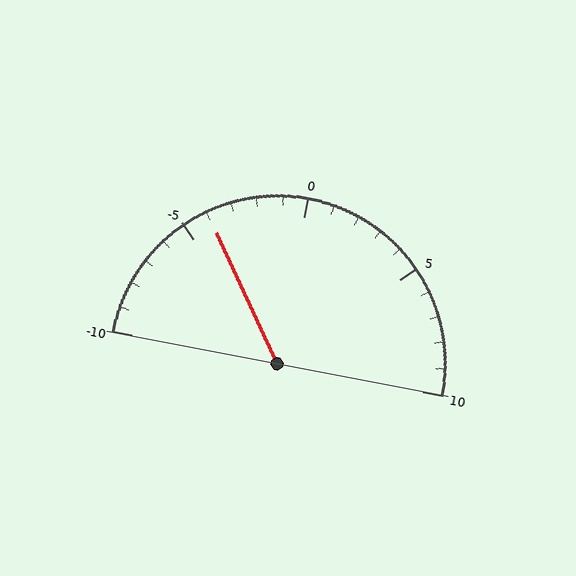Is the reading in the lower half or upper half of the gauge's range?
The reading is in the lower half of the range (-10 to 10).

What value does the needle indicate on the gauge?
The needle indicates approximately -4.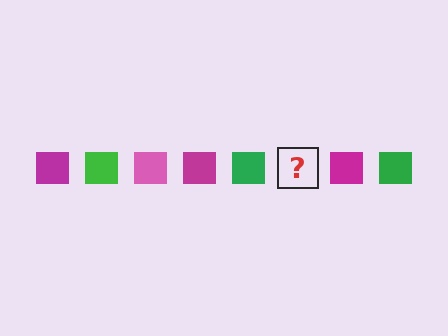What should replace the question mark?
The question mark should be replaced with a pink square.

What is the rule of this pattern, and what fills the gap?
The rule is that the pattern cycles through magenta, green, pink squares. The gap should be filled with a pink square.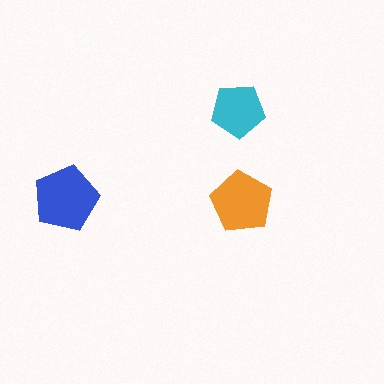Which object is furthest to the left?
The blue pentagon is leftmost.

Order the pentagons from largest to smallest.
the blue one, the orange one, the cyan one.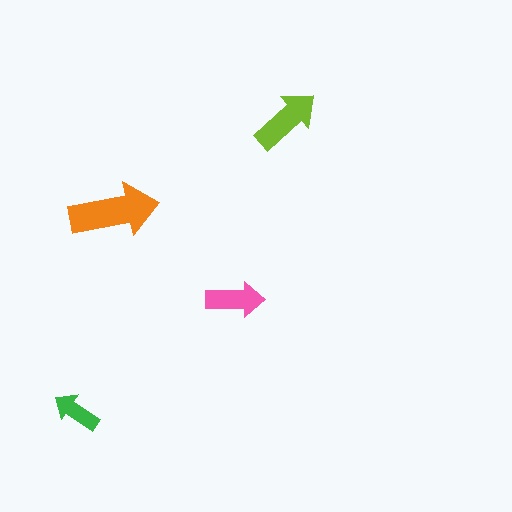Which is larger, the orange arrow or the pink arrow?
The orange one.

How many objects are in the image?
There are 4 objects in the image.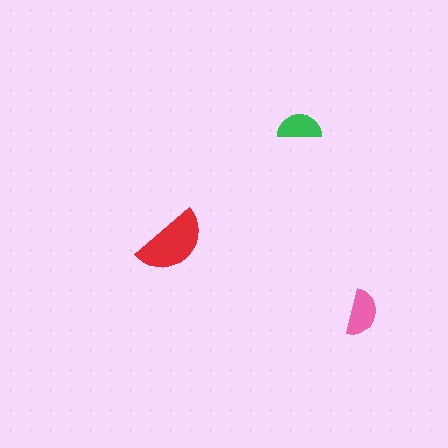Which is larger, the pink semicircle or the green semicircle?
The pink one.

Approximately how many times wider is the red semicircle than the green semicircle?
About 1.5 times wider.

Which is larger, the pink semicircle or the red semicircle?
The red one.